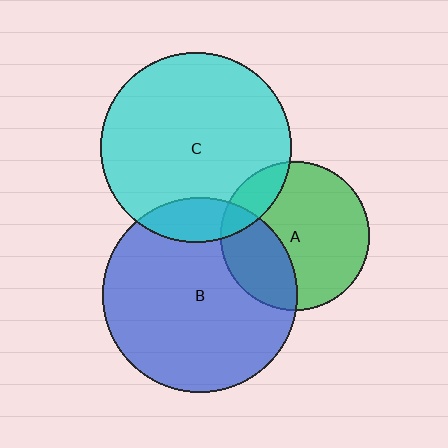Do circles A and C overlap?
Yes.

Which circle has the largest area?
Circle B (blue).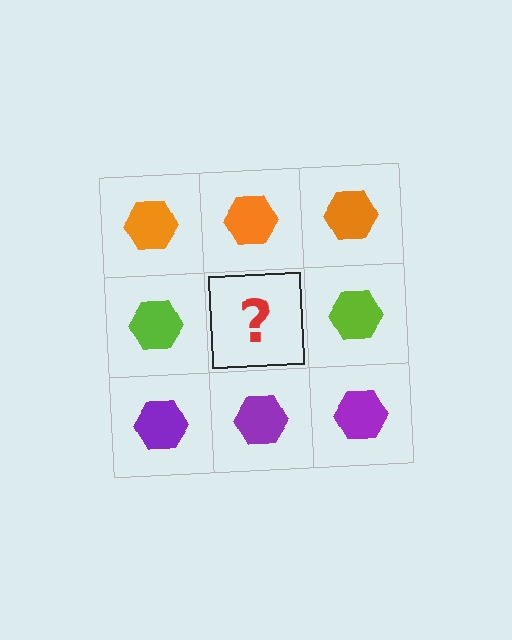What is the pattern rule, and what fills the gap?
The rule is that each row has a consistent color. The gap should be filled with a lime hexagon.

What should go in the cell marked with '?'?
The missing cell should contain a lime hexagon.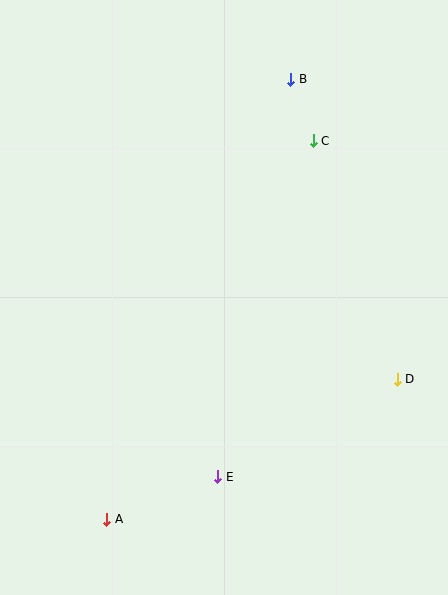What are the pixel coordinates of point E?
Point E is at (218, 477).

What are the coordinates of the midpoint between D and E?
The midpoint between D and E is at (307, 428).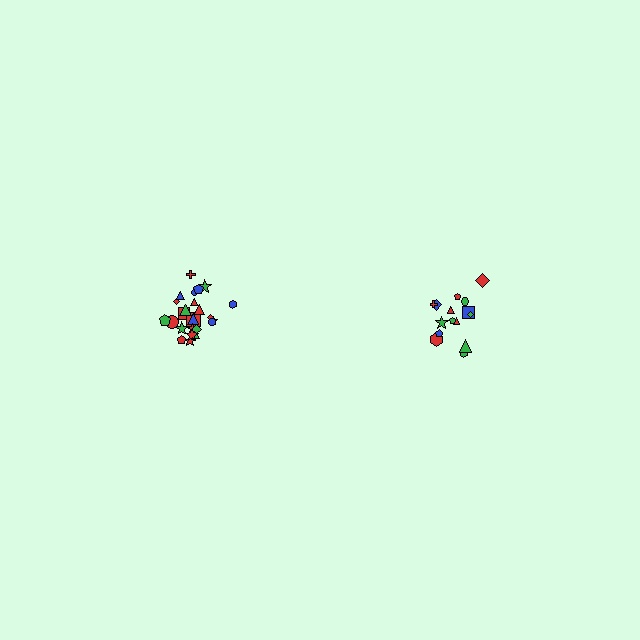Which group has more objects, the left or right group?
The left group.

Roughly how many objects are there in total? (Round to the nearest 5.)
Roughly 40 objects in total.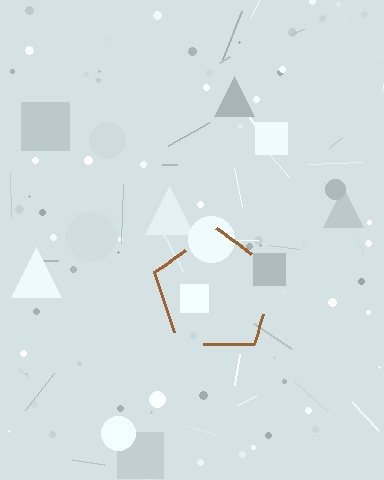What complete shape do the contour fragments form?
The contour fragments form a pentagon.